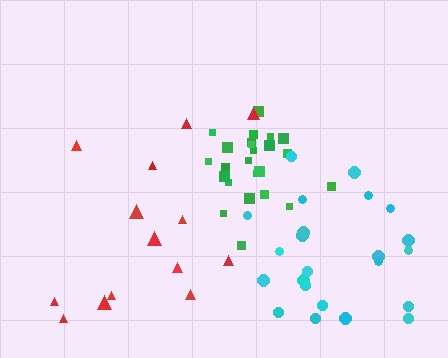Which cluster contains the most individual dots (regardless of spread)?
Green (24).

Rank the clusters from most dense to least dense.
green, cyan, red.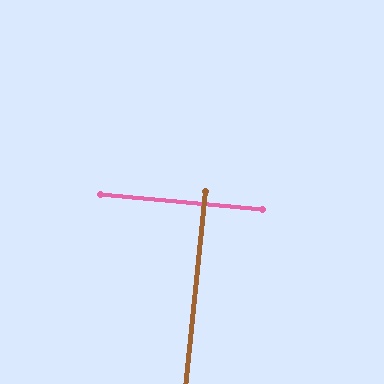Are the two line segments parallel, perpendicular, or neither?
Perpendicular — they meet at approximately 89°.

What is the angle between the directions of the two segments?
Approximately 89 degrees.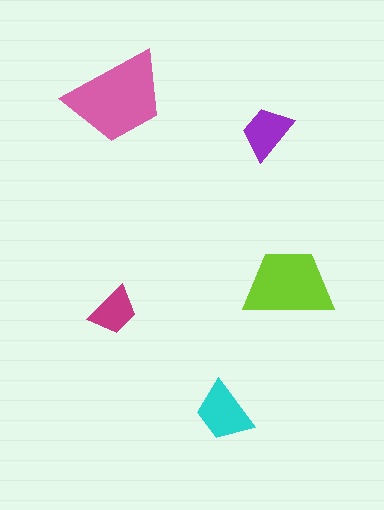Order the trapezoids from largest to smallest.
the pink one, the lime one, the cyan one, the purple one, the magenta one.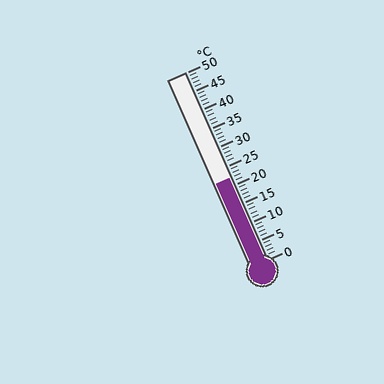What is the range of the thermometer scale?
The thermometer scale ranges from 0°C to 50°C.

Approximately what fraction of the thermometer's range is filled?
The thermometer is filled to approximately 45% of its range.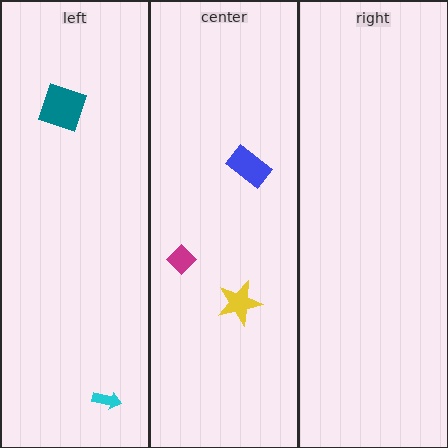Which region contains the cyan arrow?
The left region.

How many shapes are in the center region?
3.